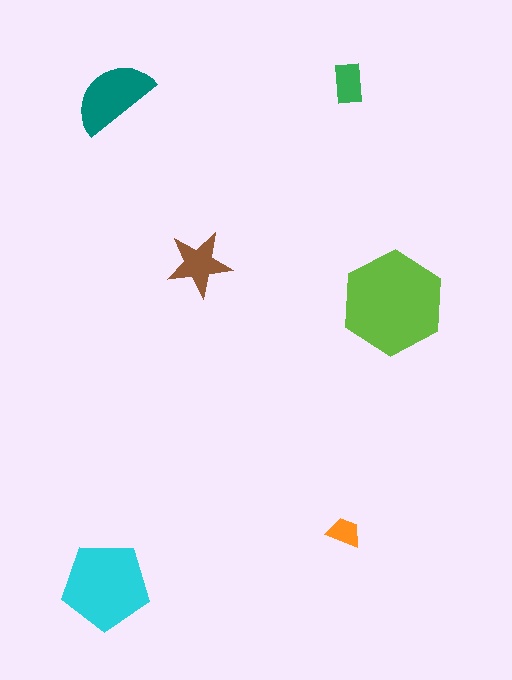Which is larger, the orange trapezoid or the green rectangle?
The green rectangle.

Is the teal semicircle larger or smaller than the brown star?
Larger.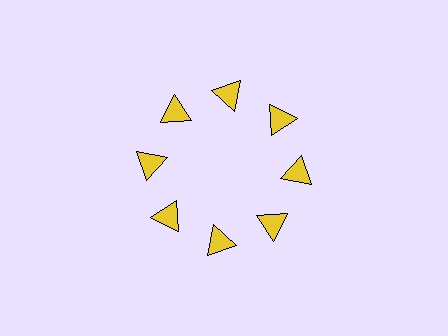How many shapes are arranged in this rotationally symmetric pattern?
There are 8 shapes, arranged in 8 groups of 1.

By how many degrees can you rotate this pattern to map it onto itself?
The pattern maps onto itself every 45 degrees of rotation.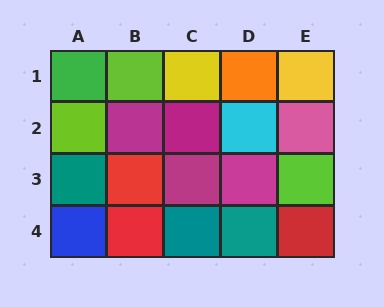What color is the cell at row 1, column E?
Yellow.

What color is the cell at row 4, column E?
Red.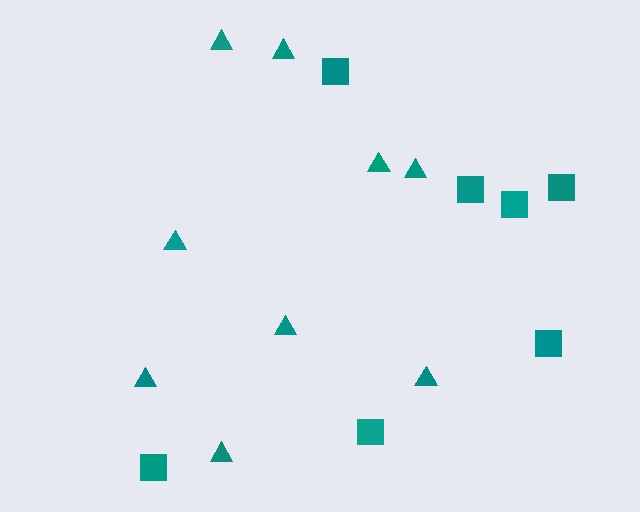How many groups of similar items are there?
There are 2 groups: one group of squares (7) and one group of triangles (9).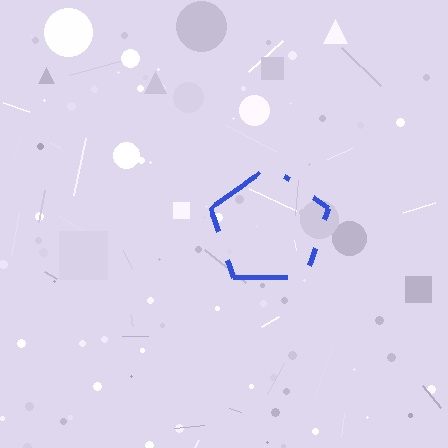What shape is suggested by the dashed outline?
The dashed outline suggests a pentagon.